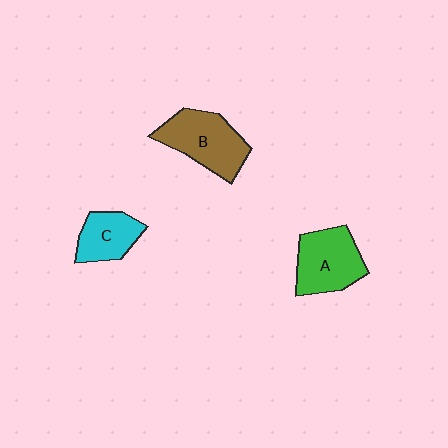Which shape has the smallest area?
Shape C (cyan).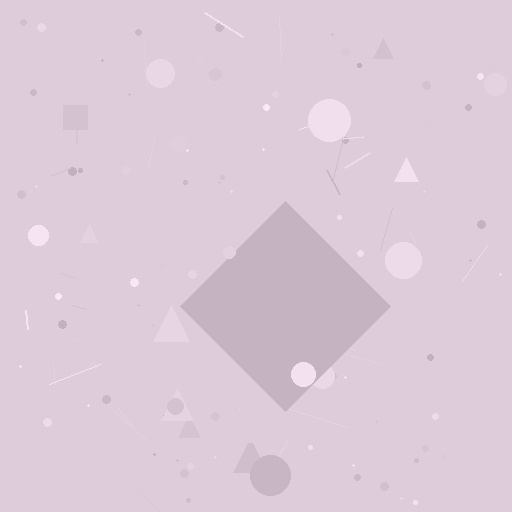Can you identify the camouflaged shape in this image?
The camouflaged shape is a diamond.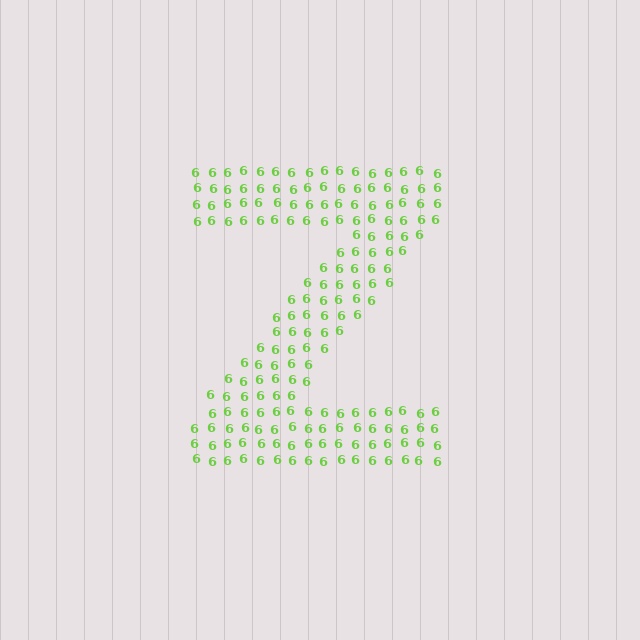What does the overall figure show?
The overall figure shows the letter Z.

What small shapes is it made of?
It is made of small digit 6's.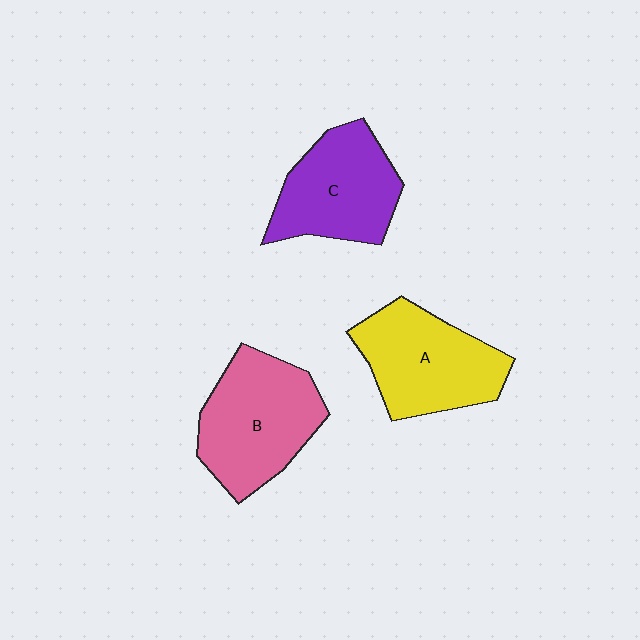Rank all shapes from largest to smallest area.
From largest to smallest: B (pink), A (yellow), C (purple).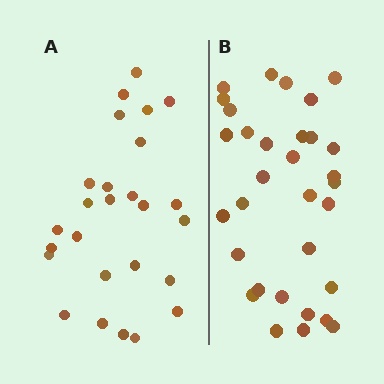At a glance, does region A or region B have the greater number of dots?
Region B (the right region) has more dots.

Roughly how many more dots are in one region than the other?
Region B has about 6 more dots than region A.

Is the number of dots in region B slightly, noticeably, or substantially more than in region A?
Region B has only slightly more — the two regions are fairly close. The ratio is roughly 1.2 to 1.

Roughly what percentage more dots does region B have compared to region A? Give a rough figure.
About 25% more.